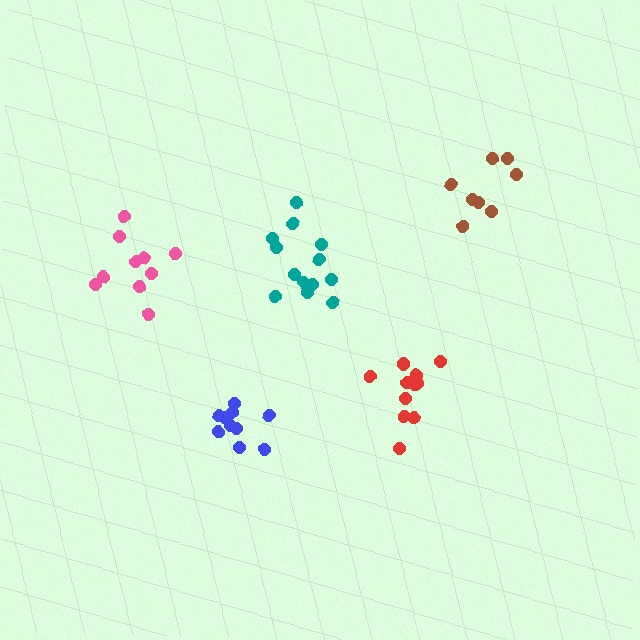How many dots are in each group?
Group 1: 11 dots, Group 2: 10 dots, Group 3: 8 dots, Group 4: 13 dots, Group 5: 10 dots (52 total).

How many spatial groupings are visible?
There are 5 spatial groupings.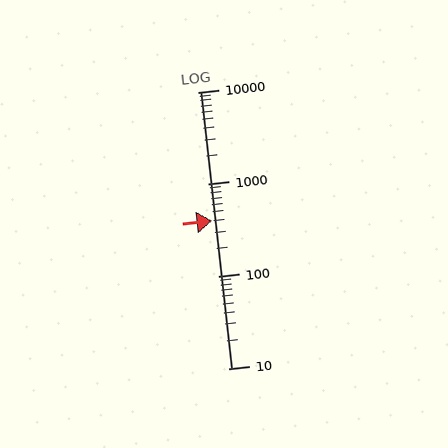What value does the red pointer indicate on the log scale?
The pointer indicates approximately 400.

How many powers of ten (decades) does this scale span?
The scale spans 3 decades, from 10 to 10000.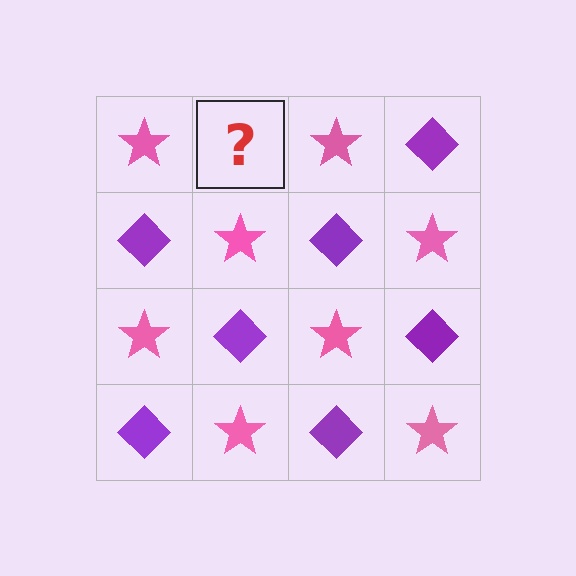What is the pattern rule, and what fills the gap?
The rule is that it alternates pink star and purple diamond in a checkerboard pattern. The gap should be filled with a purple diamond.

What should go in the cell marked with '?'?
The missing cell should contain a purple diamond.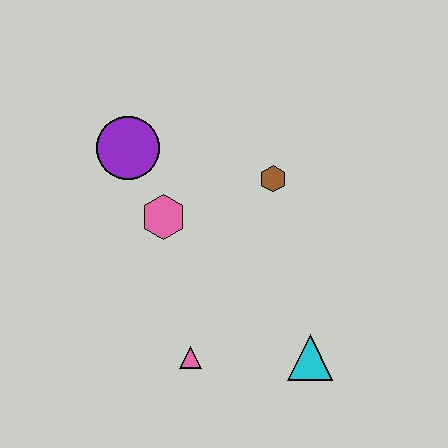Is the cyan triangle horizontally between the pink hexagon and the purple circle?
No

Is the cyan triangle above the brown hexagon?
No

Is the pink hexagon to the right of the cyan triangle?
No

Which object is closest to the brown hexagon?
The pink hexagon is closest to the brown hexagon.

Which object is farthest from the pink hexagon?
The cyan triangle is farthest from the pink hexagon.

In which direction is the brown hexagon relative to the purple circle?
The brown hexagon is to the right of the purple circle.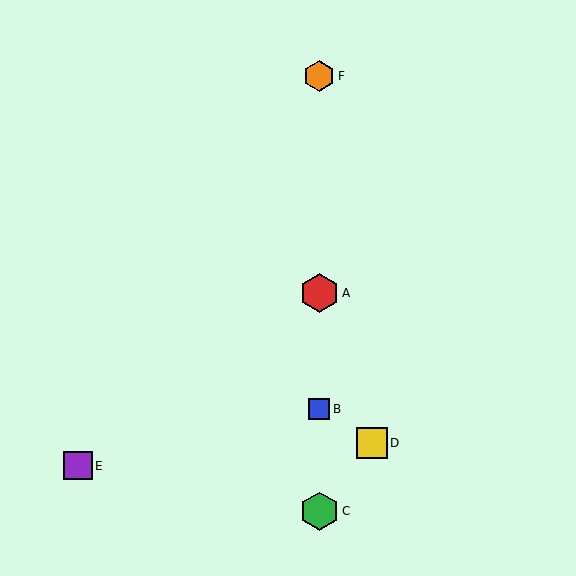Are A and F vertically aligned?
Yes, both are at x≈319.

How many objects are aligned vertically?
4 objects (A, B, C, F) are aligned vertically.